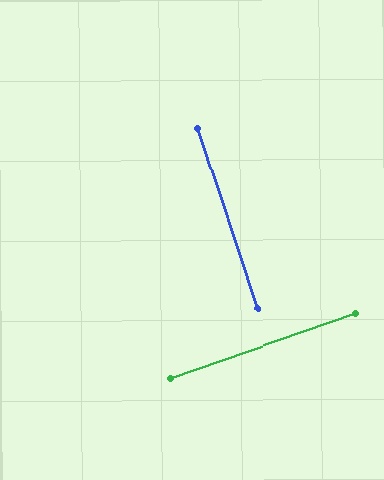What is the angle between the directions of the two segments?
Approximately 89 degrees.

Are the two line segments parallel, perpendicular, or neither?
Perpendicular — they meet at approximately 89°.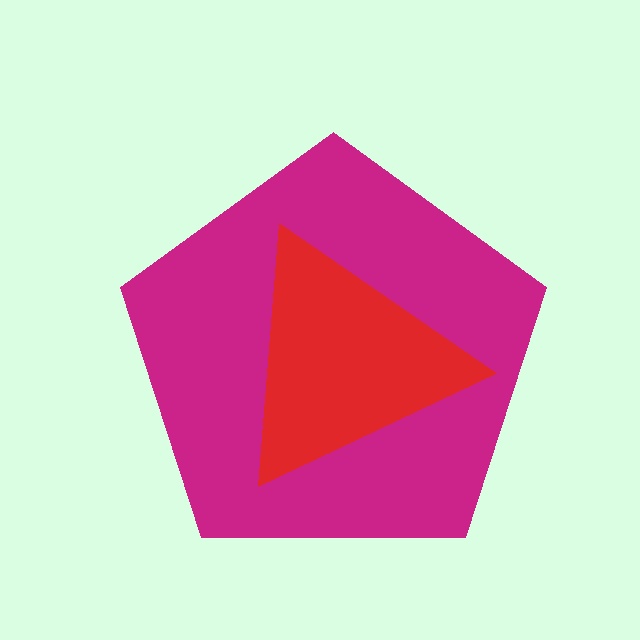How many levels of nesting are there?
2.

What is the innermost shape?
The red triangle.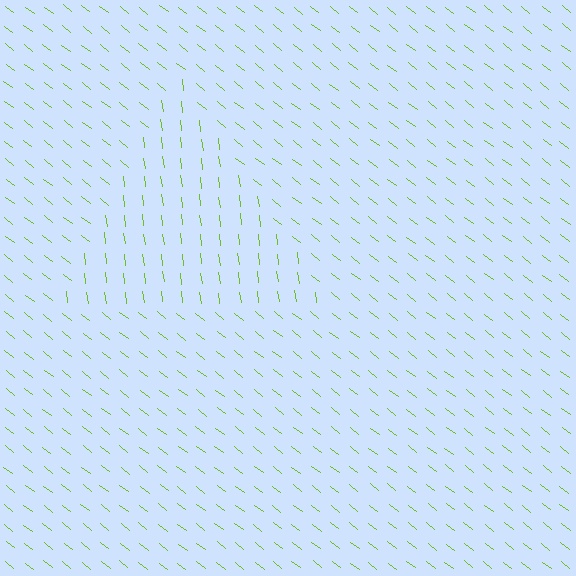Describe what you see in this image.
The image is filled with small lime line segments. A triangle region in the image has lines oriented differently from the surrounding lines, creating a visible texture boundary.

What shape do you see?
I see a triangle.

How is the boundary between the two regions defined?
The boundary is defined purely by a change in line orientation (approximately 45 degrees difference). All lines are the same color and thickness.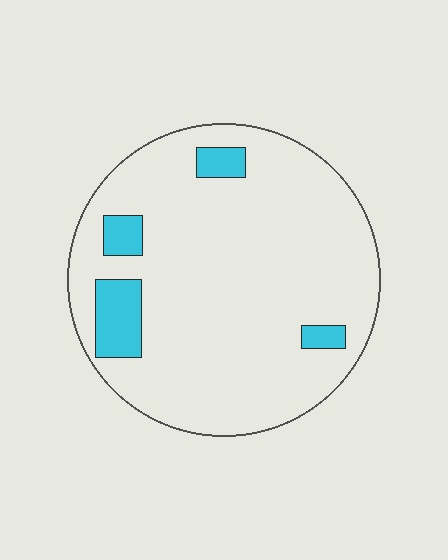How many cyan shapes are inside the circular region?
4.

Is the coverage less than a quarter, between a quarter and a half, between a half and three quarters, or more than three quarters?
Less than a quarter.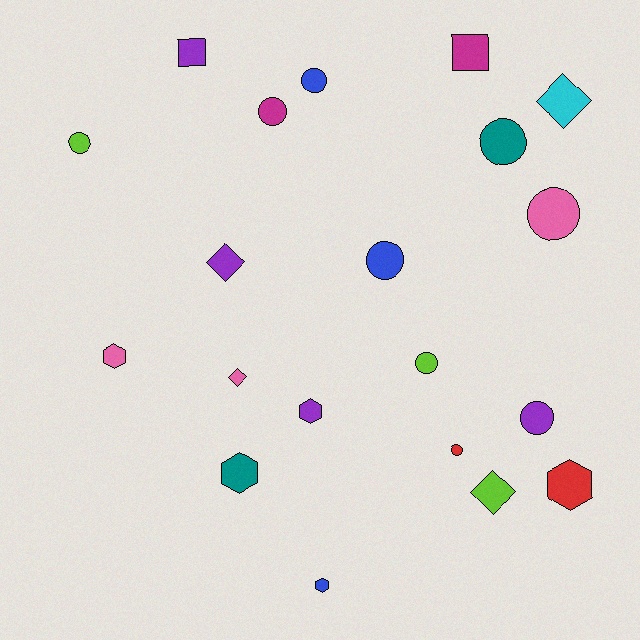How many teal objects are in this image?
There are 2 teal objects.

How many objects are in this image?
There are 20 objects.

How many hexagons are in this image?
There are 5 hexagons.